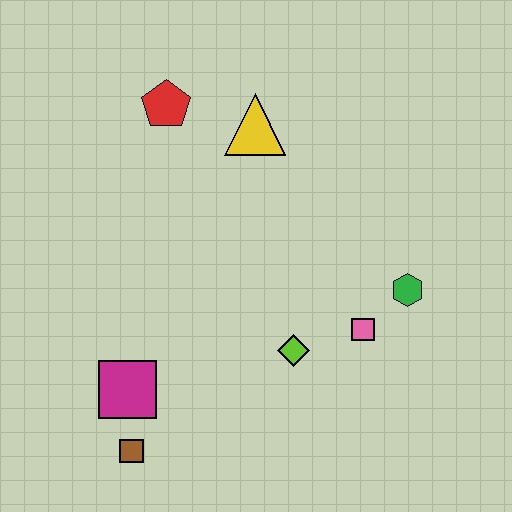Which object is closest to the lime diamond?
The pink square is closest to the lime diamond.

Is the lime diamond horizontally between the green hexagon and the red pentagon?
Yes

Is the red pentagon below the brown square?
No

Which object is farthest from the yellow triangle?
The brown square is farthest from the yellow triangle.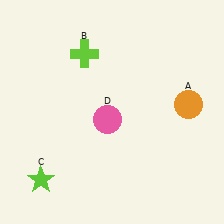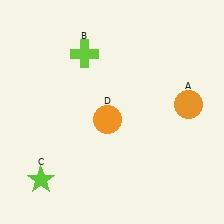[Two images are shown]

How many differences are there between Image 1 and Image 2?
There is 1 difference between the two images.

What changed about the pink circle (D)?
In Image 1, D is pink. In Image 2, it changed to orange.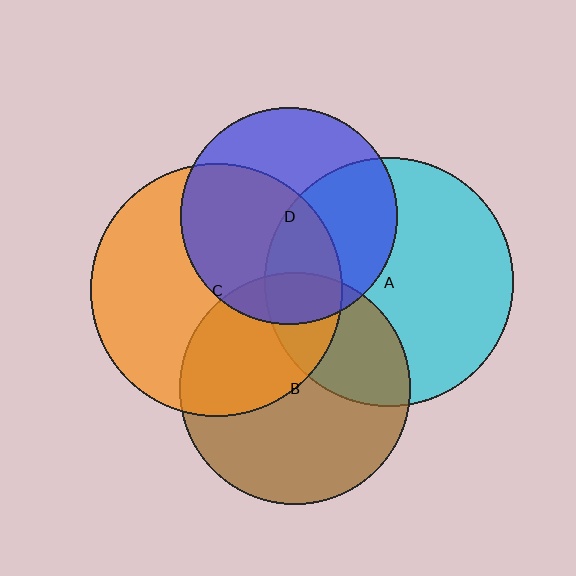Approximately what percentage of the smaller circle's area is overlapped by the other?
Approximately 55%.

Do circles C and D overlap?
Yes.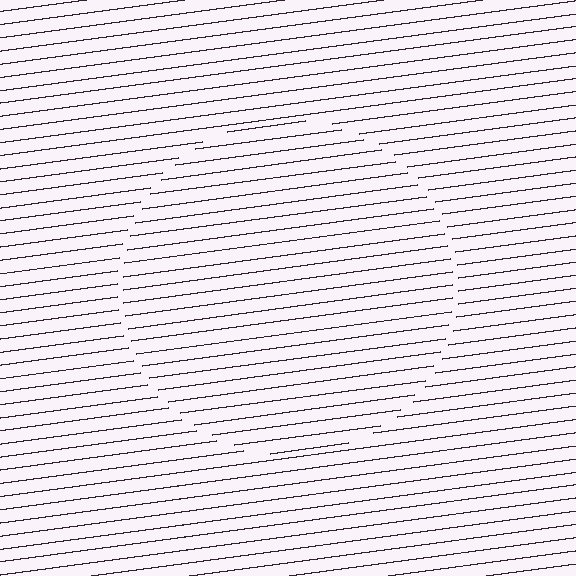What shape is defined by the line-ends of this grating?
An illusory circle. The interior of the shape contains the same grating, shifted by half a period — the contour is defined by the phase discontinuity where line-ends from the inner and outer gratings abut.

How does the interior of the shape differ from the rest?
The interior of the shape contains the same grating, shifted by half a period — the contour is defined by the phase discontinuity where line-ends from the inner and outer gratings abut.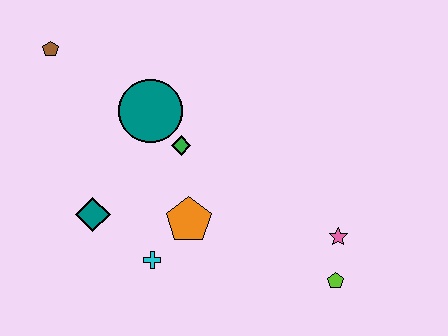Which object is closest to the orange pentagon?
The cyan cross is closest to the orange pentagon.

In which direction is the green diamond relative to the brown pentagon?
The green diamond is to the right of the brown pentagon.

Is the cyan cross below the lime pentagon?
No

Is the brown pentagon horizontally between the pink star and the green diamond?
No